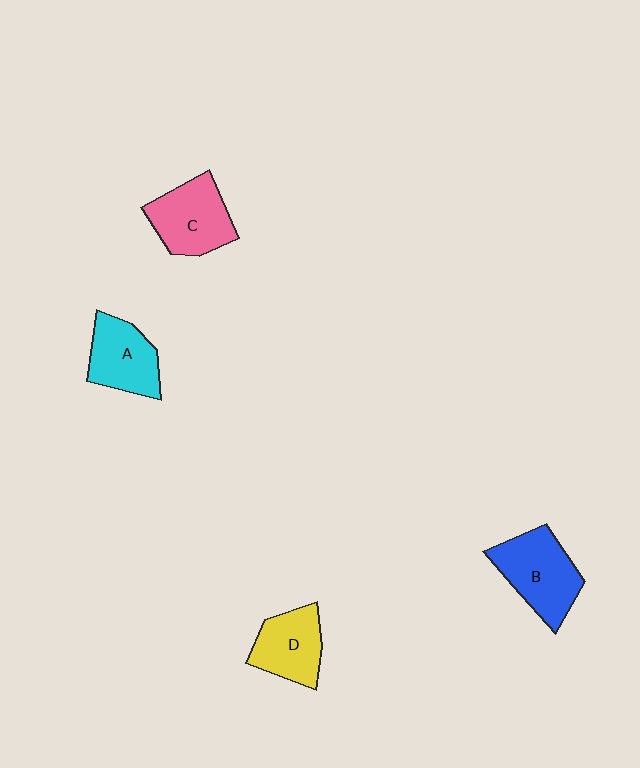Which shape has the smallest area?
Shape D (yellow).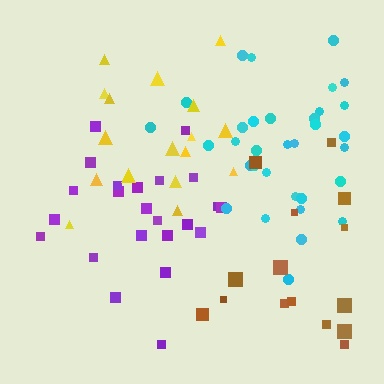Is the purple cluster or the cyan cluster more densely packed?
Cyan.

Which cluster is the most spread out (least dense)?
Brown.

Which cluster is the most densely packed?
Cyan.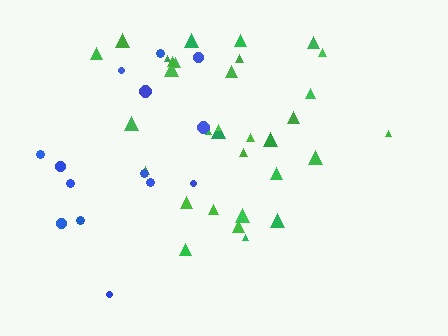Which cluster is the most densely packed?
Green.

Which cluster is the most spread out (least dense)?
Blue.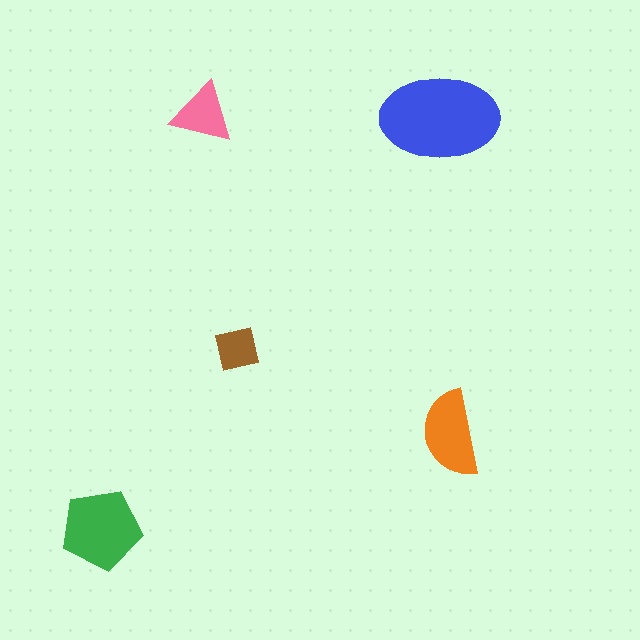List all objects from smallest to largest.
The brown square, the pink triangle, the orange semicircle, the green pentagon, the blue ellipse.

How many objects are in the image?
There are 5 objects in the image.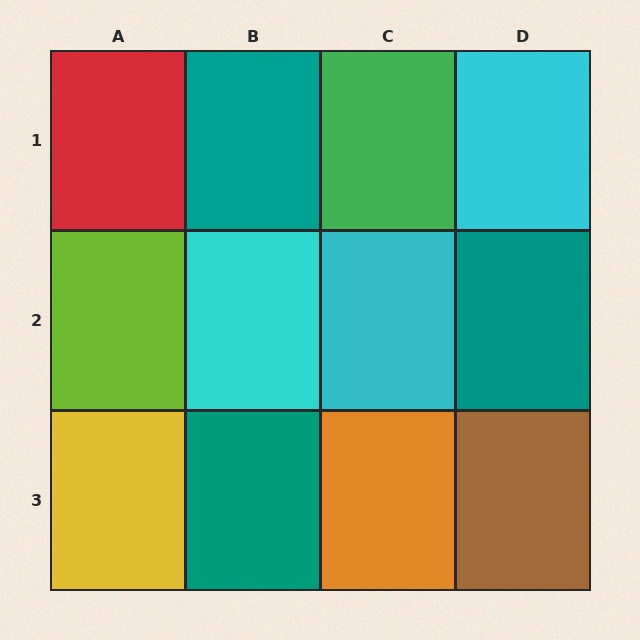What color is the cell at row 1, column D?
Cyan.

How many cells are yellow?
1 cell is yellow.